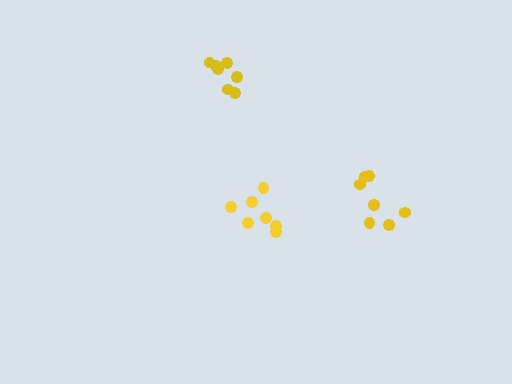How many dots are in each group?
Group 1: 7 dots, Group 2: 7 dots, Group 3: 7 dots (21 total).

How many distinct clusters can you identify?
There are 3 distinct clusters.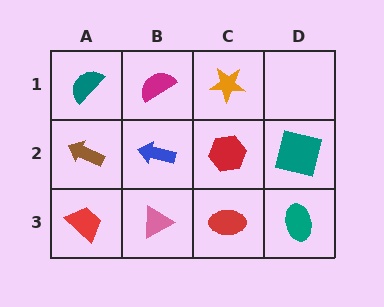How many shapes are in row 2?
4 shapes.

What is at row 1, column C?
An orange star.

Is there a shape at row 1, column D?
No, that cell is empty.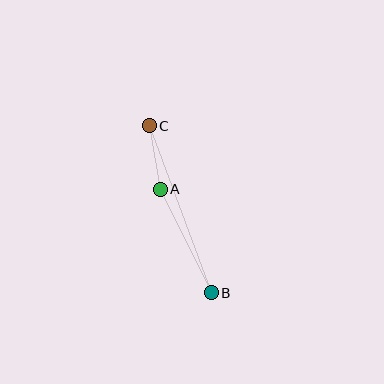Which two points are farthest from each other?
Points B and C are farthest from each other.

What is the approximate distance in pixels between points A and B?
The distance between A and B is approximately 115 pixels.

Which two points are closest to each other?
Points A and C are closest to each other.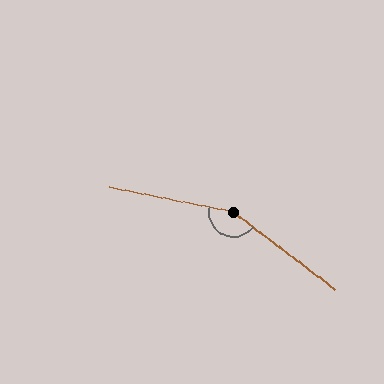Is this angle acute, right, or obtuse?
It is obtuse.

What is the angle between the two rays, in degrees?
Approximately 153 degrees.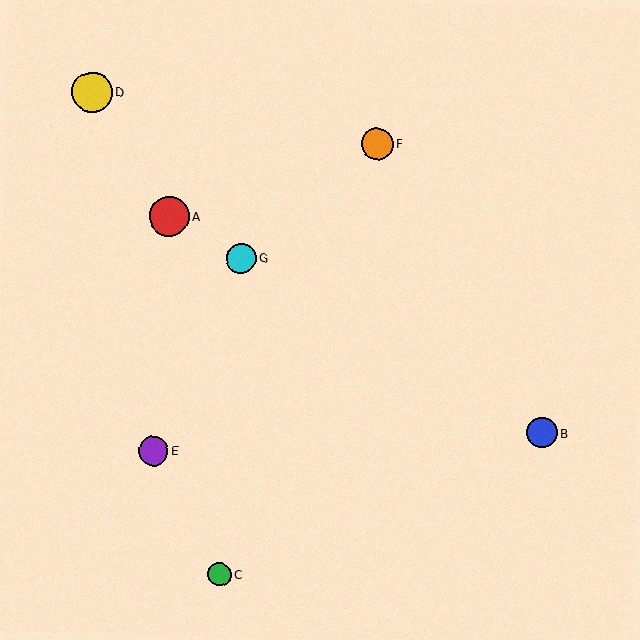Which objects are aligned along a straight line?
Objects A, B, G are aligned along a straight line.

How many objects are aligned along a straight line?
3 objects (A, B, G) are aligned along a straight line.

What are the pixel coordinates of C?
Object C is at (219, 574).